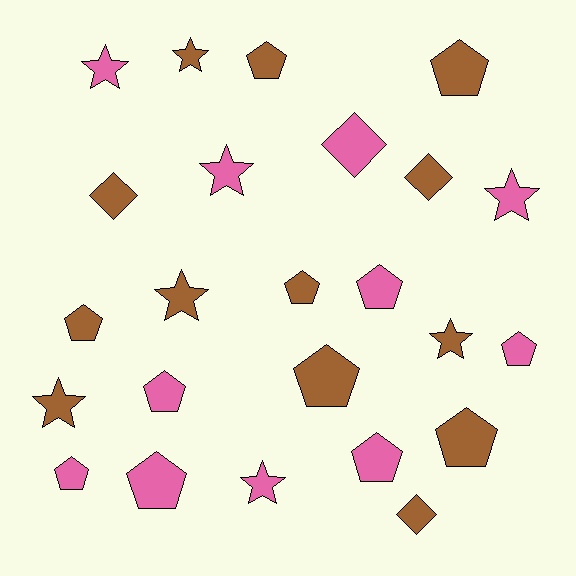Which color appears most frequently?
Brown, with 13 objects.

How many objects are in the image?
There are 24 objects.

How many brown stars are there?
There are 4 brown stars.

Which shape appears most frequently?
Pentagon, with 12 objects.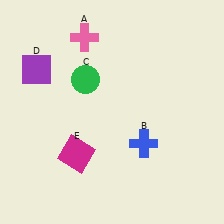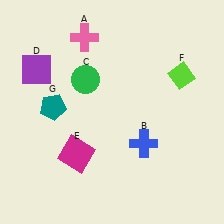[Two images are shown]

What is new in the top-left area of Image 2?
A teal pentagon (G) was added in the top-left area of Image 2.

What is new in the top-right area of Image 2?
A lime diamond (F) was added in the top-right area of Image 2.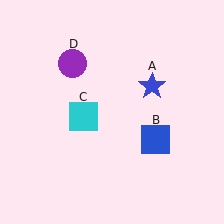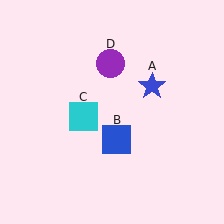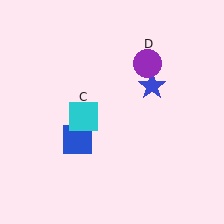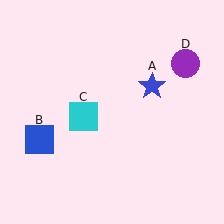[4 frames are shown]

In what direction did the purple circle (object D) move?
The purple circle (object D) moved right.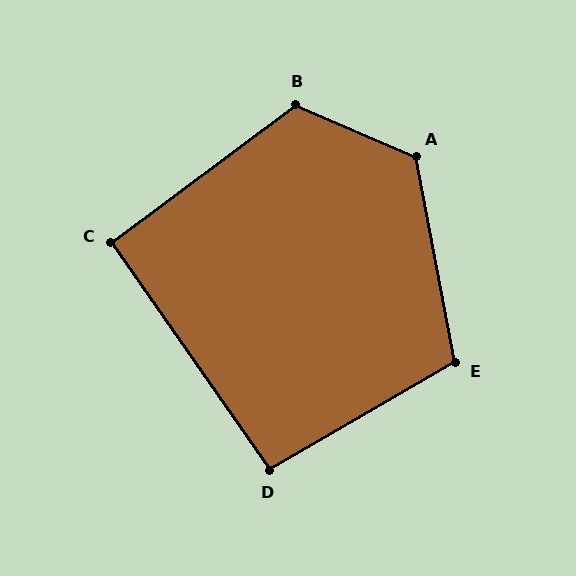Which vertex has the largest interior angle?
A, at approximately 124 degrees.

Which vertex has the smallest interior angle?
C, at approximately 92 degrees.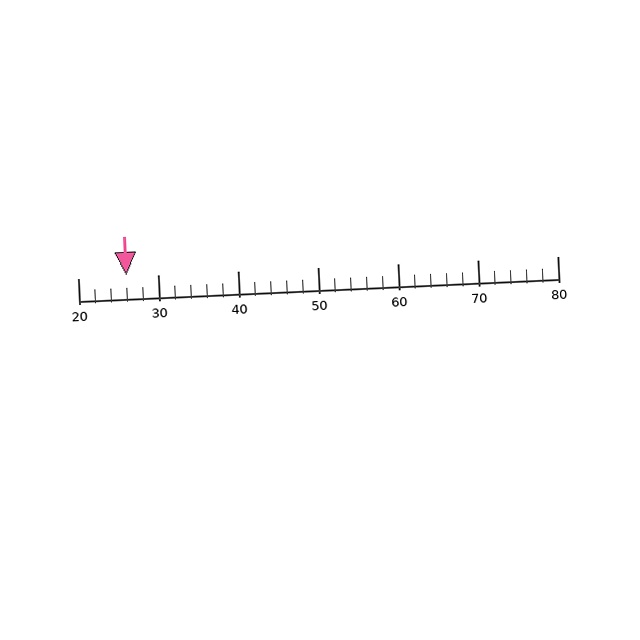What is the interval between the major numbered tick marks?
The major tick marks are spaced 10 units apart.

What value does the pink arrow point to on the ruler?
The pink arrow points to approximately 26.